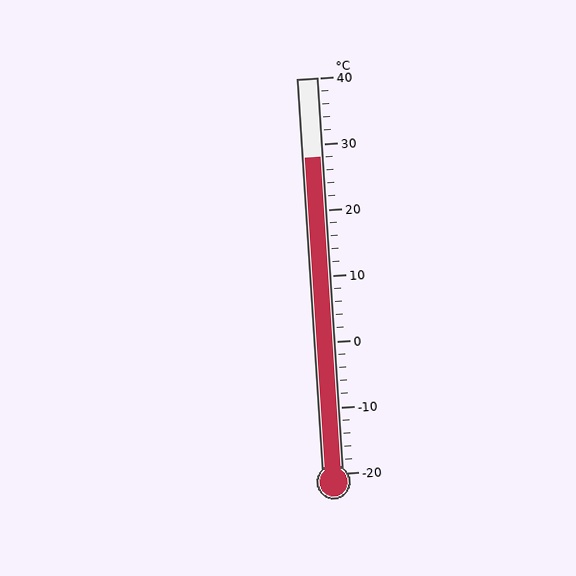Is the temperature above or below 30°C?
The temperature is below 30°C.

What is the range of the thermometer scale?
The thermometer scale ranges from -20°C to 40°C.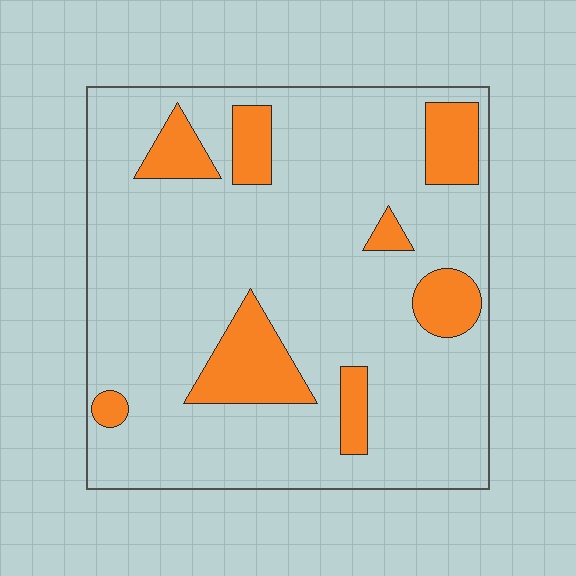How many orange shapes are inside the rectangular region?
8.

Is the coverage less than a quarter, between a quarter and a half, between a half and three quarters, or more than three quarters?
Less than a quarter.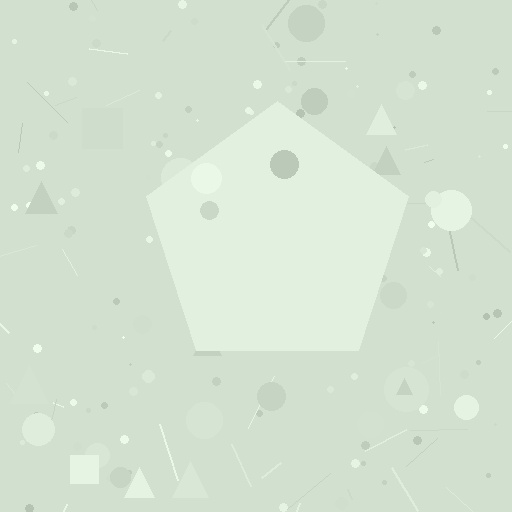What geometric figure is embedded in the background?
A pentagon is embedded in the background.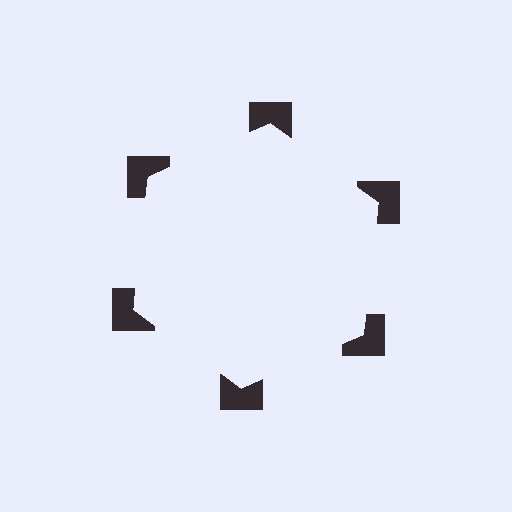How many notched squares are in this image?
There are 6 — one at each vertex of the illusory hexagon.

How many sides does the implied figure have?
6 sides.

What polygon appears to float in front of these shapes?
An illusory hexagon — its edges are inferred from the aligned wedge cuts in the notched squares, not physically drawn.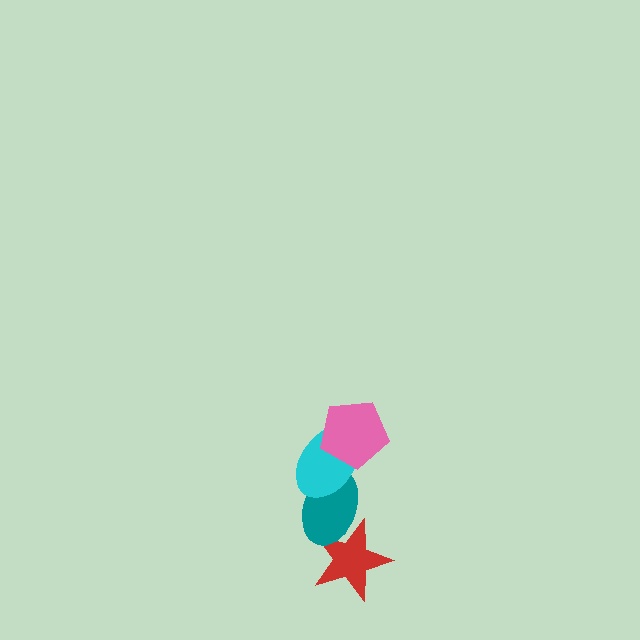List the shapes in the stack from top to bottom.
From top to bottom: the pink pentagon, the cyan ellipse, the teal ellipse, the red star.